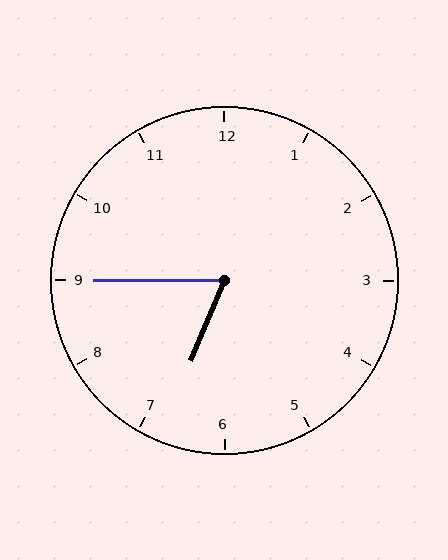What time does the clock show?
6:45.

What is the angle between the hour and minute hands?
Approximately 68 degrees.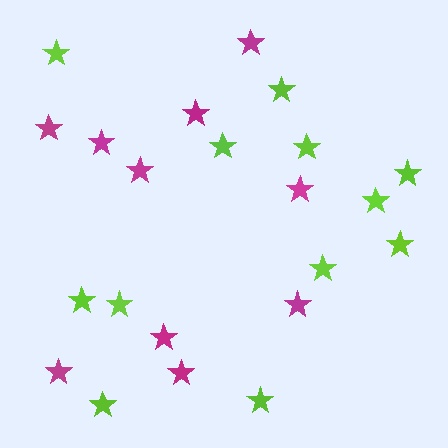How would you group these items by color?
There are 2 groups: one group of lime stars (12) and one group of magenta stars (10).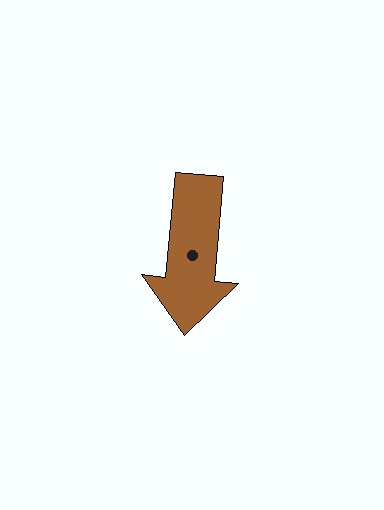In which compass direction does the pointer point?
South.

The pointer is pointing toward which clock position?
Roughly 6 o'clock.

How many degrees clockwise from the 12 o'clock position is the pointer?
Approximately 185 degrees.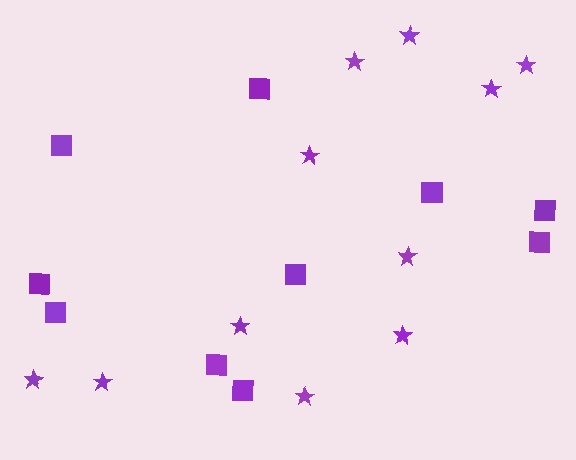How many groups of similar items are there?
There are 2 groups: one group of squares (10) and one group of stars (11).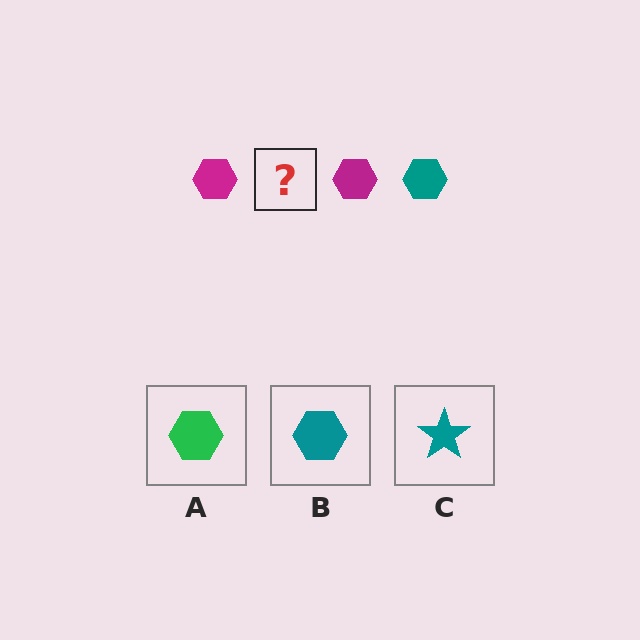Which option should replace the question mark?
Option B.